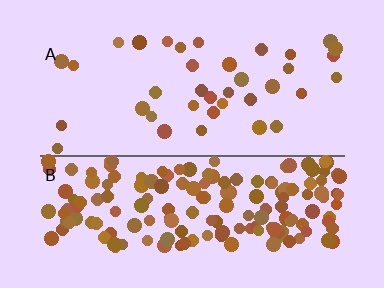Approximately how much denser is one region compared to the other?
Approximately 4.5× — region B over region A.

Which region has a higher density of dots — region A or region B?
B (the bottom).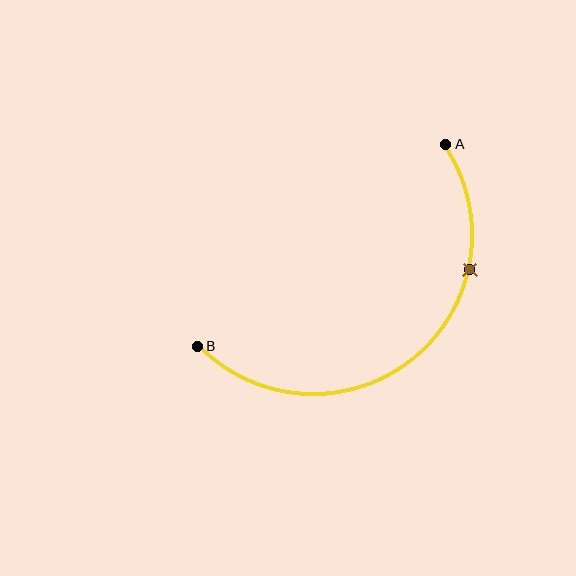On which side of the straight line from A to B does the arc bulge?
The arc bulges below and to the right of the straight line connecting A and B.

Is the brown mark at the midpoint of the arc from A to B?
No. The brown mark lies on the arc but is closer to endpoint A. The arc midpoint would be at the point on the curve equidistant along the arc from both A and B.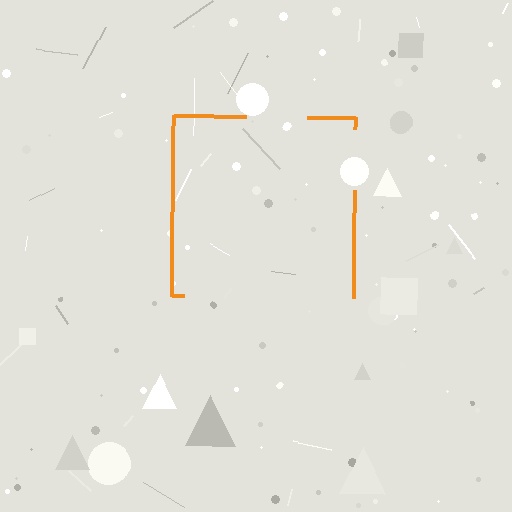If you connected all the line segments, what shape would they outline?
They would outline a square.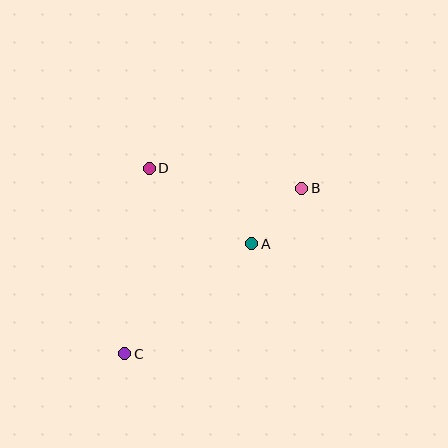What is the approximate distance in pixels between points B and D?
The distance between B and D is approximately 154 pixels.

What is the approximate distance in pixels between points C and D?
The distance between C and D is approximately 187 pixels.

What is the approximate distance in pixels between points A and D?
The distance between A and D is approximately 127 pixels.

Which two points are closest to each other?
Points A and B are closest to each other.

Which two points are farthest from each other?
Points B and C are farthest from each other.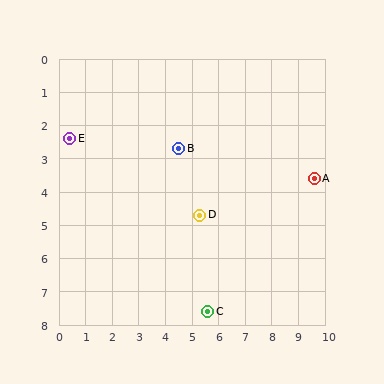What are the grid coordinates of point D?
Point D is at approximately (5.3, 4.7).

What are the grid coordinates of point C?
Point C is at approximately (5.6, 7.6).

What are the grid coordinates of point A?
Point A is at approximately (9.6, 3.6).